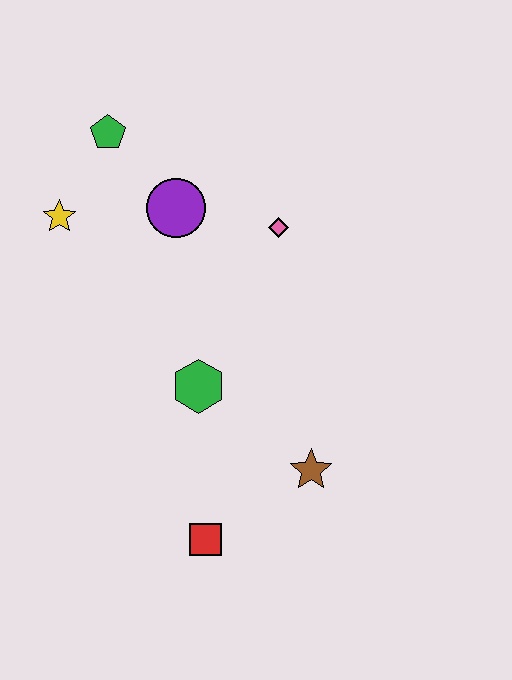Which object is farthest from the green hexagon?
The green pentagon is farthest from the green hexagon.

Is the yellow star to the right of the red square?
No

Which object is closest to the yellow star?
The green pentagon is closest to the yellow star.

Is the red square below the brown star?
Yes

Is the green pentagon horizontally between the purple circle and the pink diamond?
No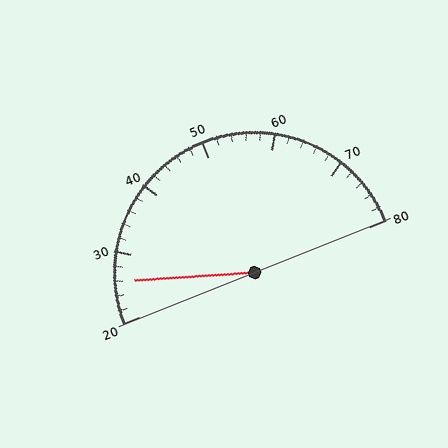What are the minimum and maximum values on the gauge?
The gauge ranges from 20 to 80.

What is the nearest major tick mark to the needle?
The nearest major tick mark is 30.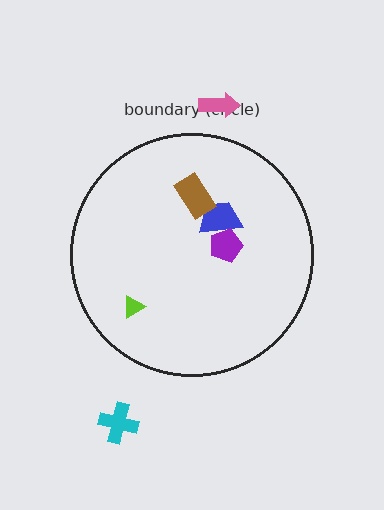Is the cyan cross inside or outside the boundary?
Outside.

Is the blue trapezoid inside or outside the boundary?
Inside.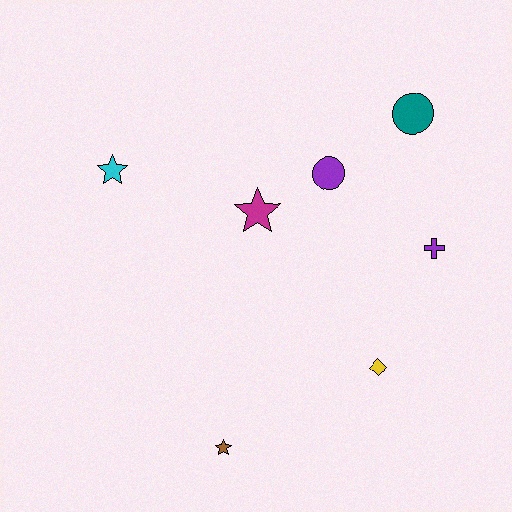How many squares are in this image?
There are no squares.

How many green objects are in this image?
There are no green objects.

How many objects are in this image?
There are 7 objects.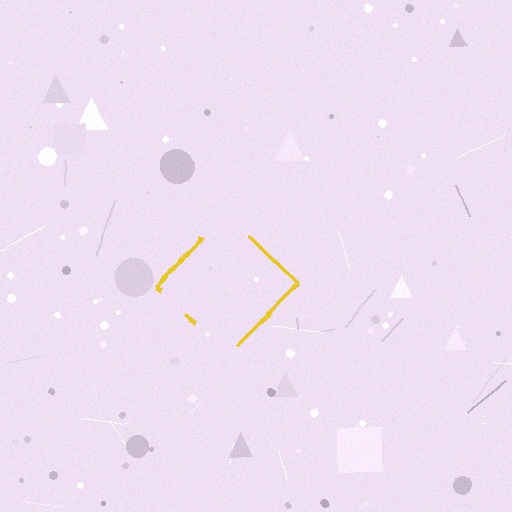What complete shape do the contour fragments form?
The contour fragments form a diamond.